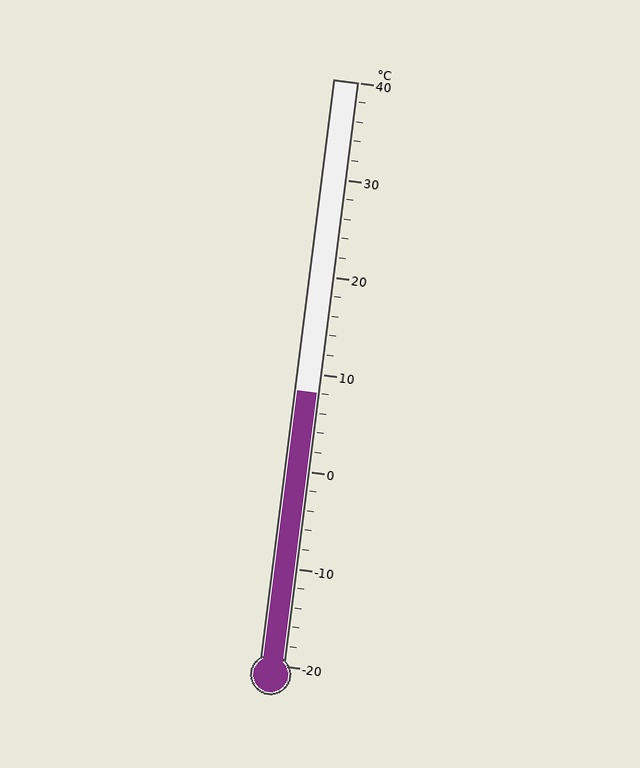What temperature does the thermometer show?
The thermometer shows approximately 8°C.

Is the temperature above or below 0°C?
The temperature is above 0°C.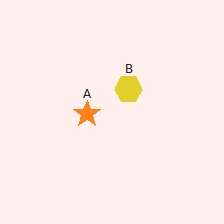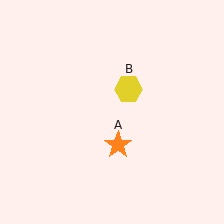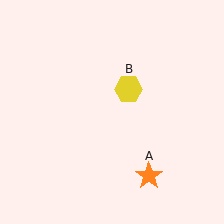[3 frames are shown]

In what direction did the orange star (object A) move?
The orange star (object A) moved down and to the right.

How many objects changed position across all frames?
1 object changed position: orange star (object A).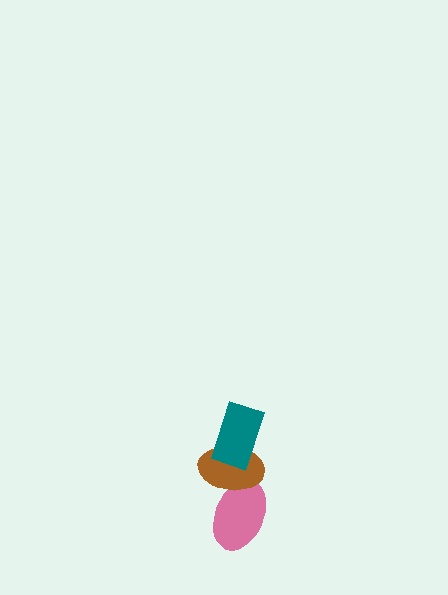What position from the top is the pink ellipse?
The pink ellipse is 3rd from the top.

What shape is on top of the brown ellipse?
The teal rectangle is on top of the brown ellipse.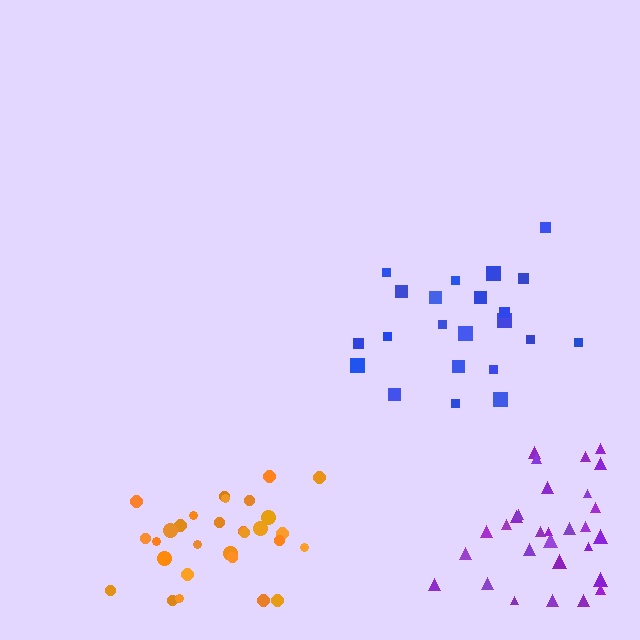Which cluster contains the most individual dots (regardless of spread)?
Orange (29).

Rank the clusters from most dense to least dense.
purple, orange, blue.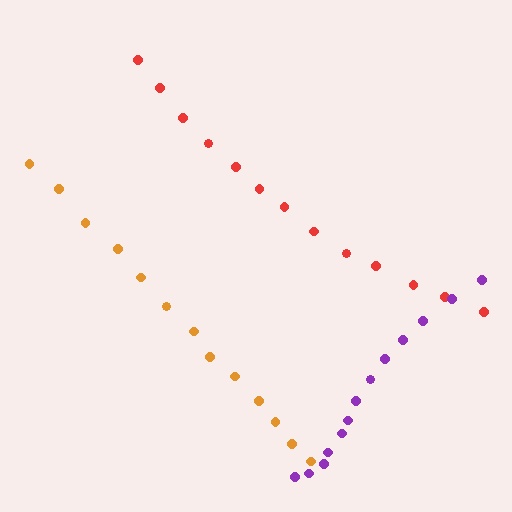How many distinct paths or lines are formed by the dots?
There are 3 distinct paths.